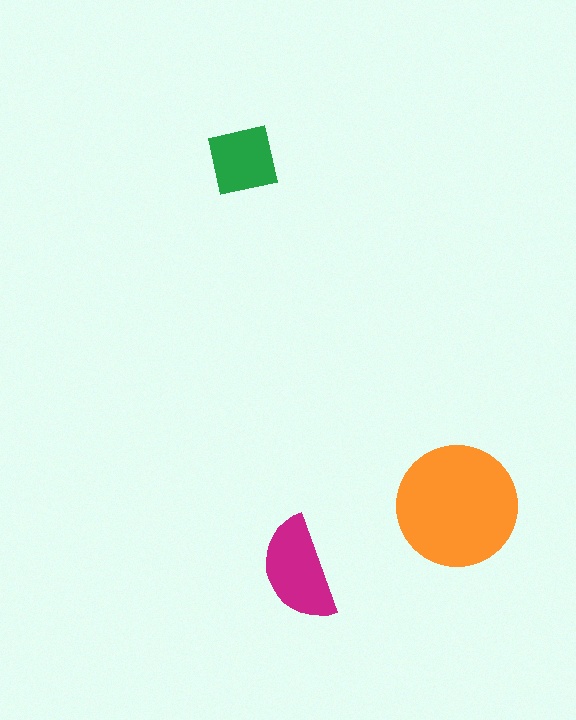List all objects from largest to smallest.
The orange circle, the magenta semicircle, the green square.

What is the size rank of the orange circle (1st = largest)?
1st.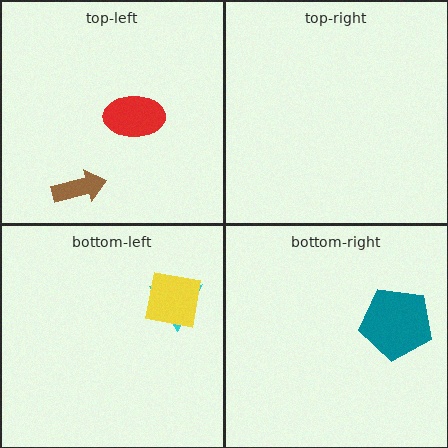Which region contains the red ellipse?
The top-left region.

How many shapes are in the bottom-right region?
1.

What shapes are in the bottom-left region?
The cyan triangle, the yellow square.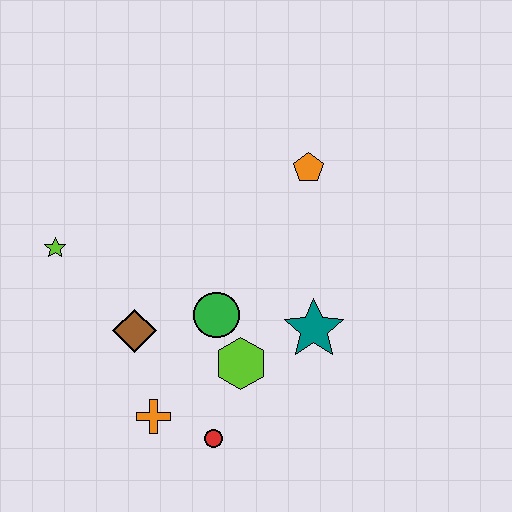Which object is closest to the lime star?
The brown diamond is closest to the lime star.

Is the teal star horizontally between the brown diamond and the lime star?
No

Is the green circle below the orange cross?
No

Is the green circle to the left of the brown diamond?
No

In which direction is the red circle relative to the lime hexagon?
The red circle is below the lime hexagon.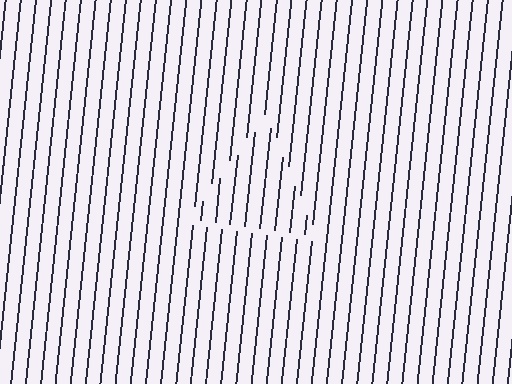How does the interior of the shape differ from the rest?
The interior of the shape contains the same grating, shifted by half a period — the contour is defined by the phase discontinuity where line-ends from the inner and outer gratings abut.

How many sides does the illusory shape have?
3 sides — the line-ends trace a triangle.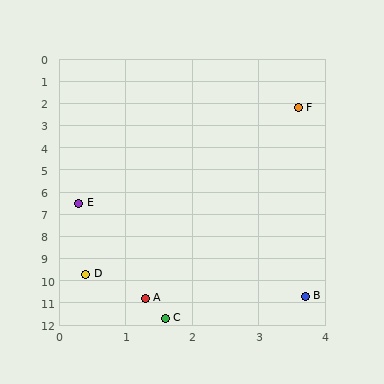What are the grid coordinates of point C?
Point C is at approximately (1.6, 11.7).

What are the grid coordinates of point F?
Point F is at approximately (3.6, 2.2).